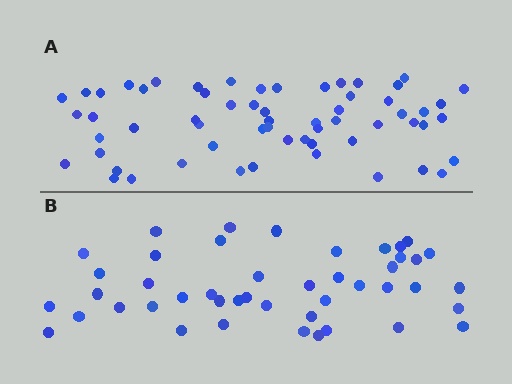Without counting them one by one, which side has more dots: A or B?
Region A (the top region) has more dots.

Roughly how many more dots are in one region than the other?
Region A has approximately 15 more dots than region B.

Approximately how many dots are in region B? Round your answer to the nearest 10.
About 40 dots. (The exact count is 45, which rounds to 40.)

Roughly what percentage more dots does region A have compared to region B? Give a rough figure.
About 35% more.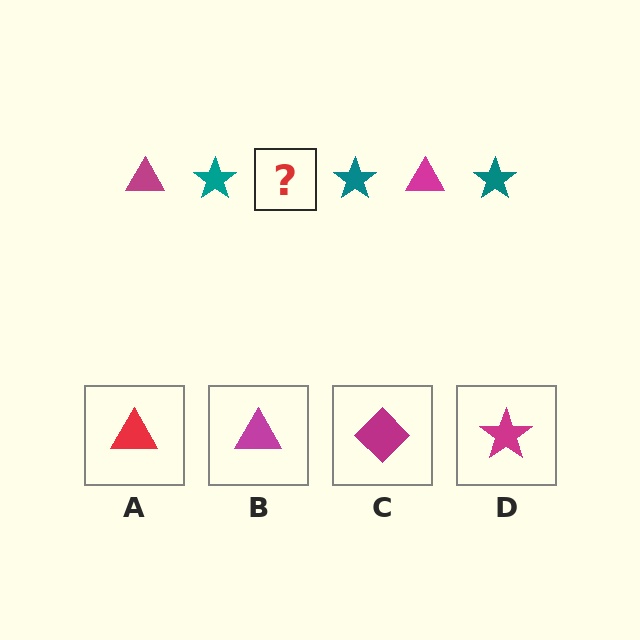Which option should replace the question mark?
Option B.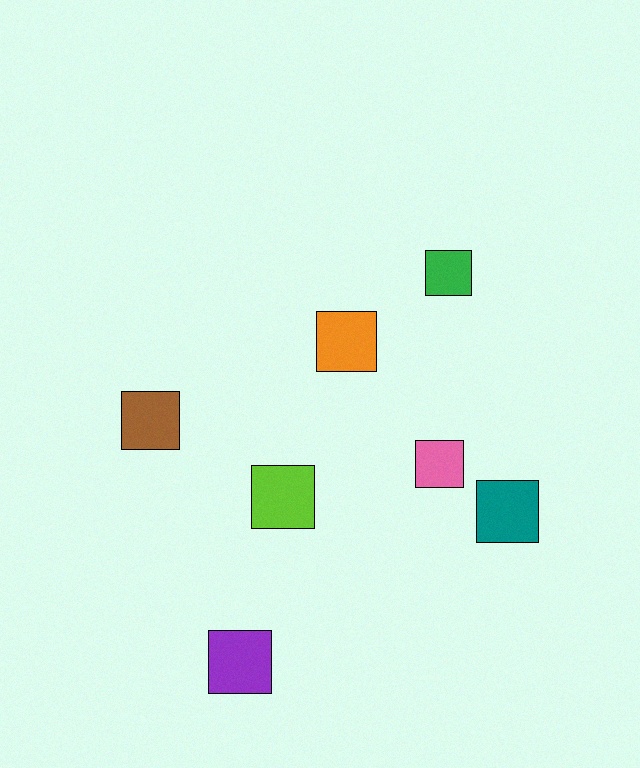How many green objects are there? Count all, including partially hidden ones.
There is 1 green object.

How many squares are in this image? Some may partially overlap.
There are 7 squares.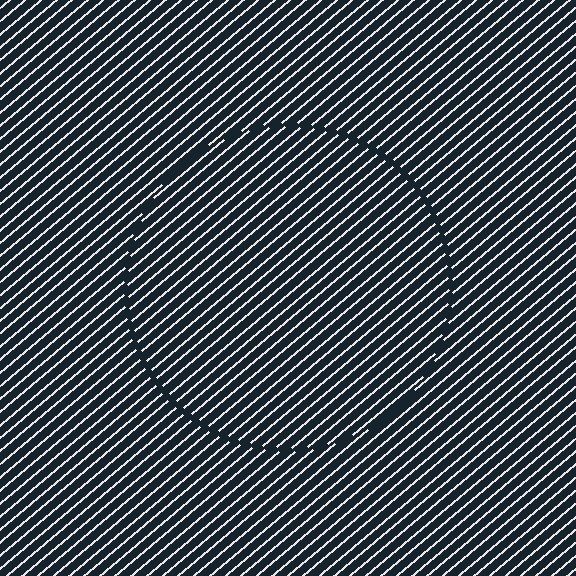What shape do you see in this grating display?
An illusory circle. The interior of the shape contains the same grating, shifted by half a period — the contour is defined by the phase discontinuity where line-ends from the inner and outer gratings abut.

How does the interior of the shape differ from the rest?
The interior of the shape contains the same grating, shifted by half a period — the contour is defined by the phase discontinuity where line-ends from the inner and outer gratings abut.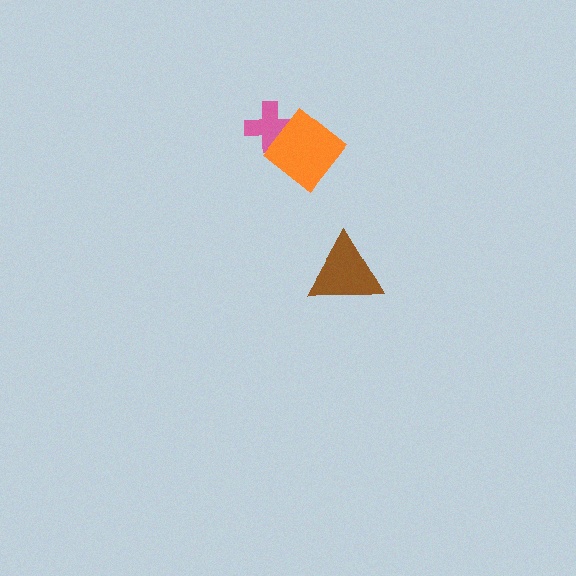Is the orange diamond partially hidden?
No, no other shape covers it.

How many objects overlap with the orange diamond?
1 object overlaps with the orange diamond.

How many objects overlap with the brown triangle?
0 objects overlap with the brown triangle.